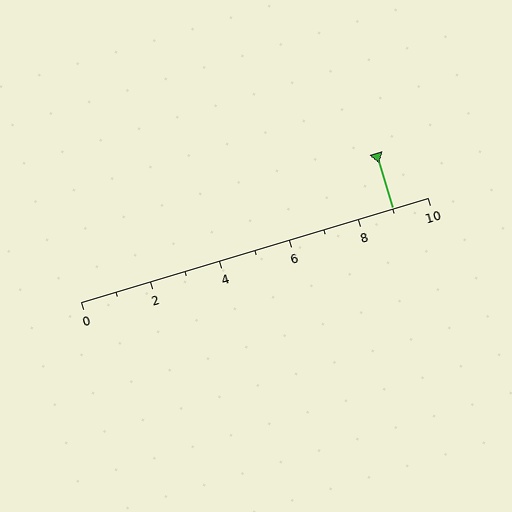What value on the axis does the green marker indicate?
The marker indicates approximately 9.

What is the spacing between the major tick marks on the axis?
The major ticks are spaced 2 apart.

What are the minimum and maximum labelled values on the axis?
The axis runs from 0 to 10.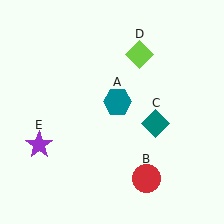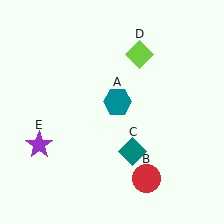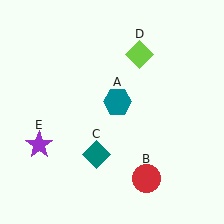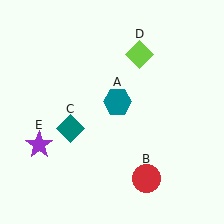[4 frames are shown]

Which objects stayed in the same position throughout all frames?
Teal hexagon (object A) and red circle (object B) and lime diamond (object D) and purple star (object E) remained stationary.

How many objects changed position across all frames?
1 object changed position: teal diamond (object C).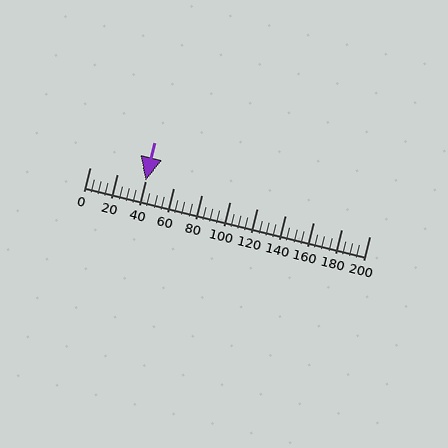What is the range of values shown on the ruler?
The ruler shows values from 0 to 200.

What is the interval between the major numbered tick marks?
The major tick marks are spaced 20 units apart.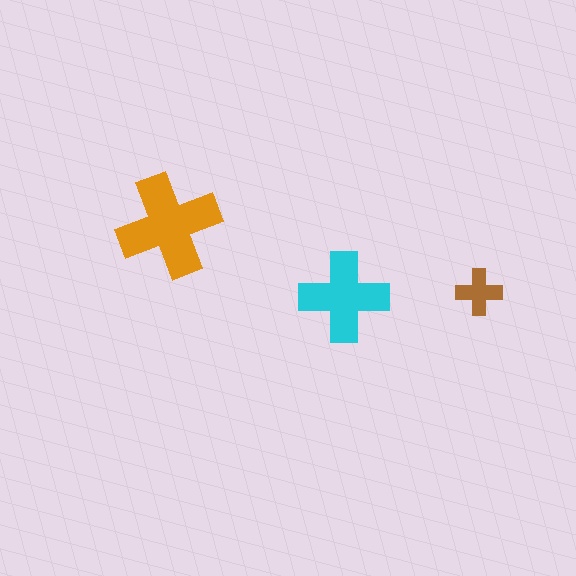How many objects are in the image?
There are 3 objects in the image.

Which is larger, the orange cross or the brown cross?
The orange one.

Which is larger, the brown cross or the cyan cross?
The cyan one.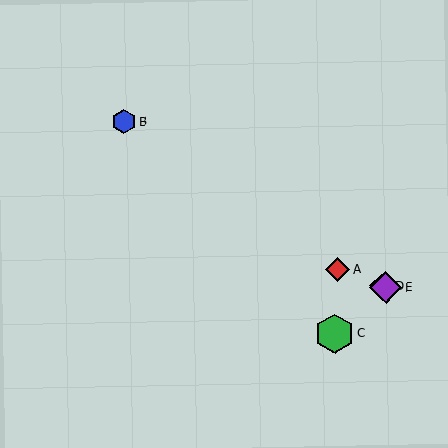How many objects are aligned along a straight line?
3 objects (A, D, E) are aligned along a straight line.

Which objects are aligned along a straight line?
Objects A, D, E are aligned along a straight line.